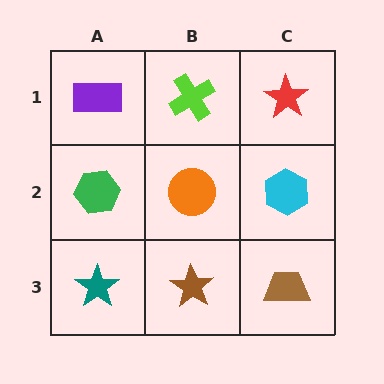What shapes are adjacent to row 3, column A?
A green hexagon (row 2, column A), a brown star (row 3, column B).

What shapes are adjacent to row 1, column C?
A cyan hexagon (row 2, column C), a lime cross (row 1, column B).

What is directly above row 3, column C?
A cyan hexagon.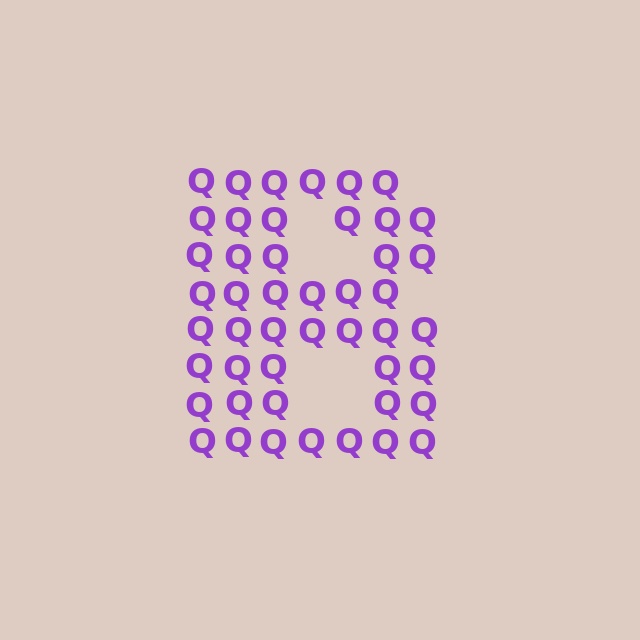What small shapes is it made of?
It is made of small letter Q's.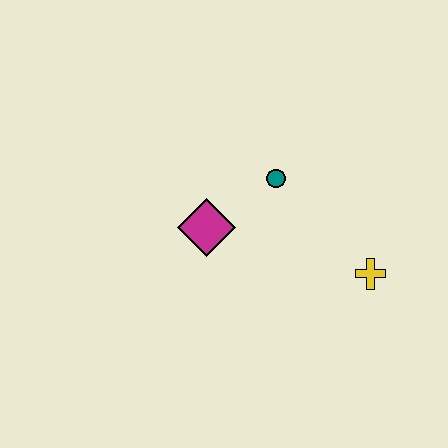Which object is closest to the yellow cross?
The teal circle is closest to the yellow cross.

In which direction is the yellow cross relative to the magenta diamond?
The yellow cross is to the right of the magenta diamond.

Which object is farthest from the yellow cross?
The magenta diamond is farthest from the yellow cross.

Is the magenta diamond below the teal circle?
Yes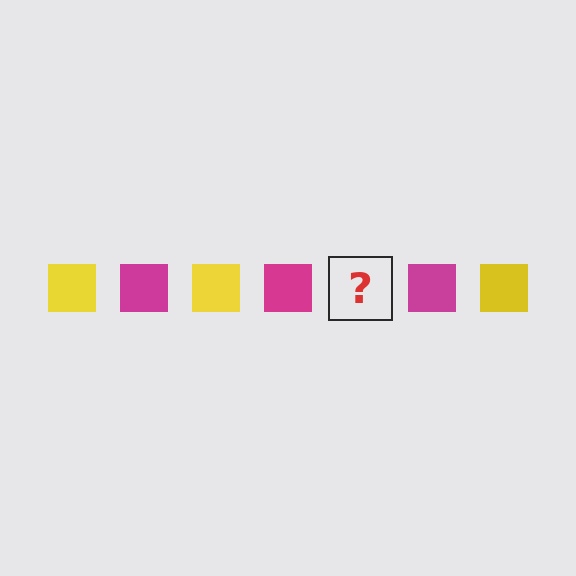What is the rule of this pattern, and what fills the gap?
The rule is that the pattern cycles through yellow, magenta squares. The gap should be filled with a yellow square.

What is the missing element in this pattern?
The missing element is a yellow square.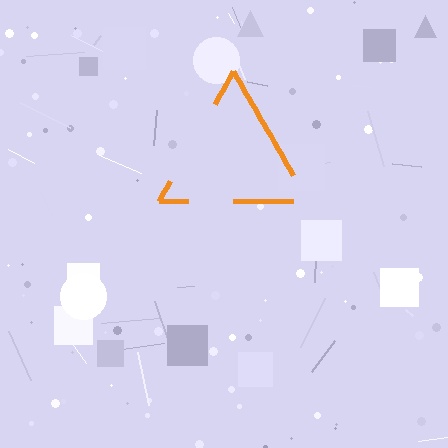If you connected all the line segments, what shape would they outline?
They would outline a triangle.